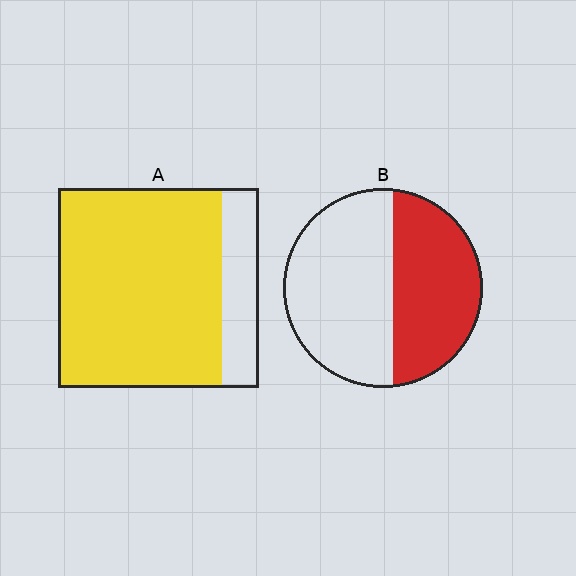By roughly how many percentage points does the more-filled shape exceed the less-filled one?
By roughly 40 percentage points (A over B).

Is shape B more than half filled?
No.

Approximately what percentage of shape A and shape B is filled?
A is approximately 80% and B is approximately 45%.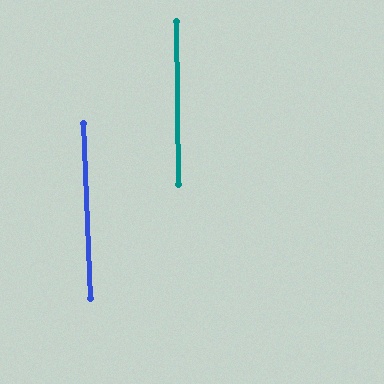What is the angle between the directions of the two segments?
Approximately 2 degrees.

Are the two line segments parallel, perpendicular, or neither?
Parallel — their directions differ by only 1.8°.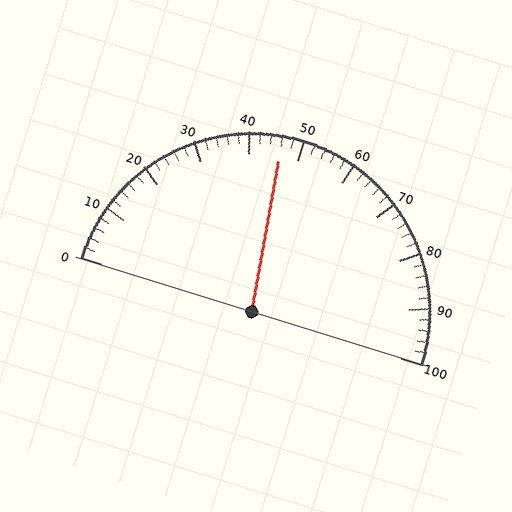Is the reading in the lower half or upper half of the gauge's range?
The reading is in the lower half of the range (0 to 100).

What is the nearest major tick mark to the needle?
The nearest major tick mark is 50.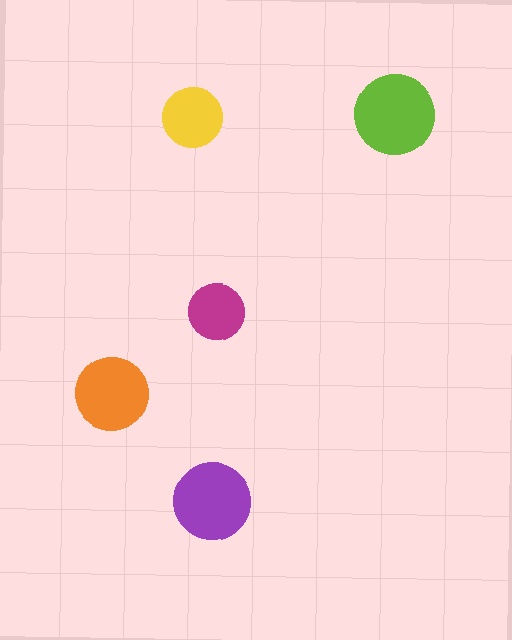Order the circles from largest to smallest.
the lime one, the purple one, the orange one, the yellow one, the magenta one.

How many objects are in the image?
There are 5 objects in the image.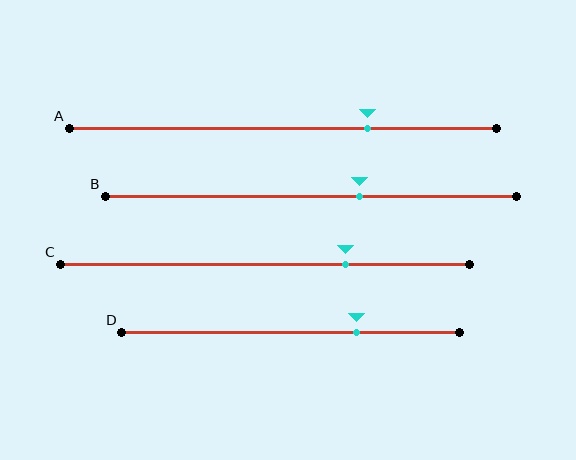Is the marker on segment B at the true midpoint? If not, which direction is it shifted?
No, the marker on segment B is shifted to the right by about 12% of the segment length.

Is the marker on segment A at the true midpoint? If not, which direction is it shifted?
No, the marker on segment A is shifted to the right by about 20% of the segment length.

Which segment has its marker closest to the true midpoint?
Segment B has its marker closest to the true midpoint.